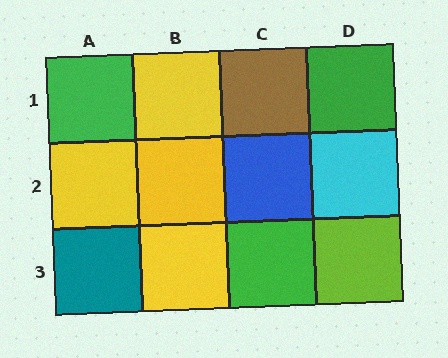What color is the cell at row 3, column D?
Lime.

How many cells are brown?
1 cell is brown.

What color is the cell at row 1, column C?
Brown.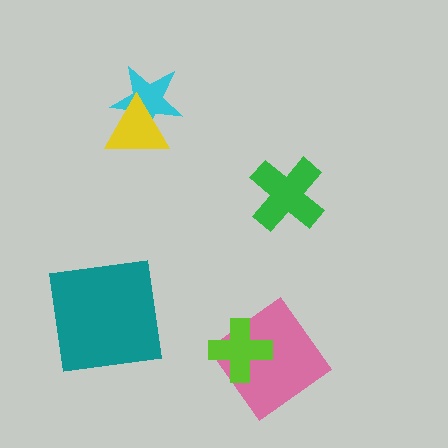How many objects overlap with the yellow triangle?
1 object overlaps with the yellow triangle.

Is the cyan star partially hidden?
Yes, it is partially covered by another shape.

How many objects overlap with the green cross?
0 objects overlap with the green cross.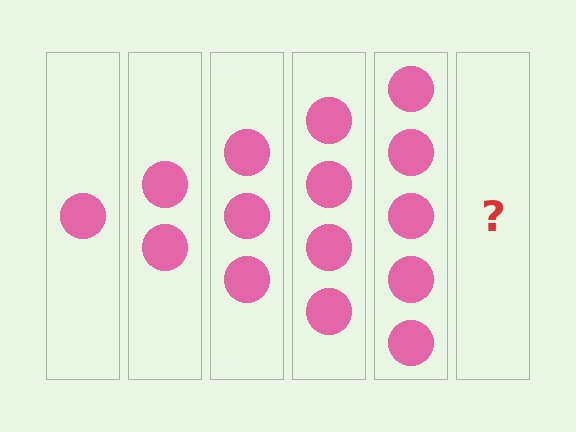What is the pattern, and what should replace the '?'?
The pattern is that each step adds one more circle. The '?' should be 6 circles.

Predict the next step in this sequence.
The next step is 6 circles.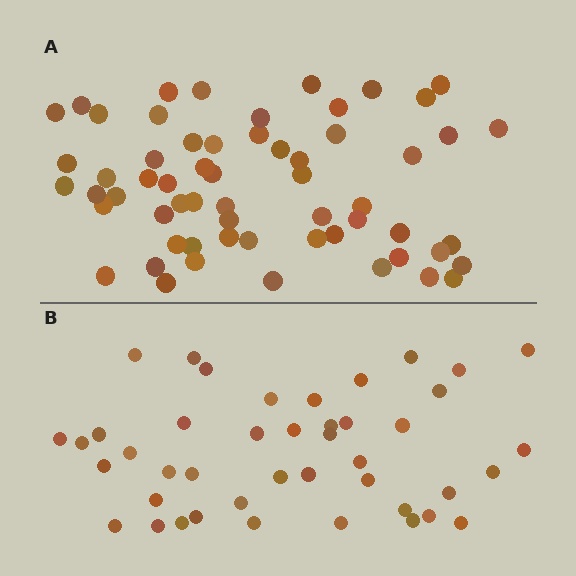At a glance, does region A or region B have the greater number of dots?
Region A (the top region) has more dots.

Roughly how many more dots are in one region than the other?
Region A has approximately 15 more dots than region B.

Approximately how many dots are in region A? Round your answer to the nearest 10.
About 60 dots.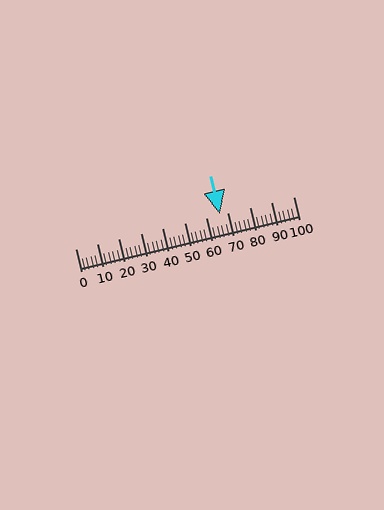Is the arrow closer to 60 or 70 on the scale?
The arrow is closer to 70.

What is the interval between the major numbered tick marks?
The major tick marks are spaced 10 units apart.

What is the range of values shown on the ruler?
The ruler shows values from 0 to 100.